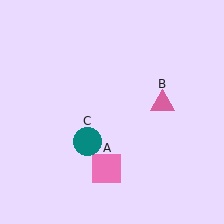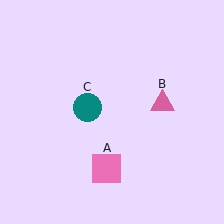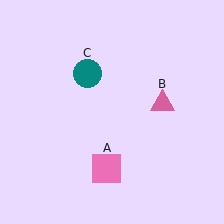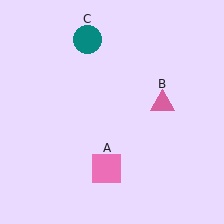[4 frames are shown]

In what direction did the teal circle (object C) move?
The teal circle (object C) moved up.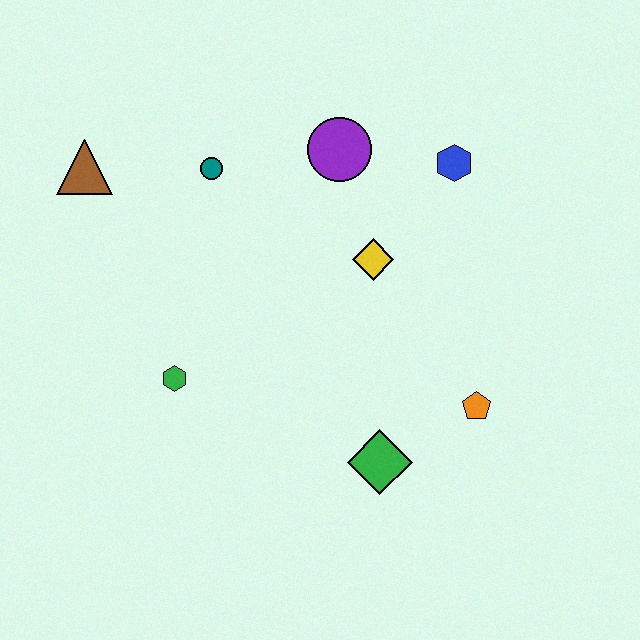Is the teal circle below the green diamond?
No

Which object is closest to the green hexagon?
The teal circle is closest to the green hexagon.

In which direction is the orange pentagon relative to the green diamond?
The orange pentagon is to the right of the green diamond.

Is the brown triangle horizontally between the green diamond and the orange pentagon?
No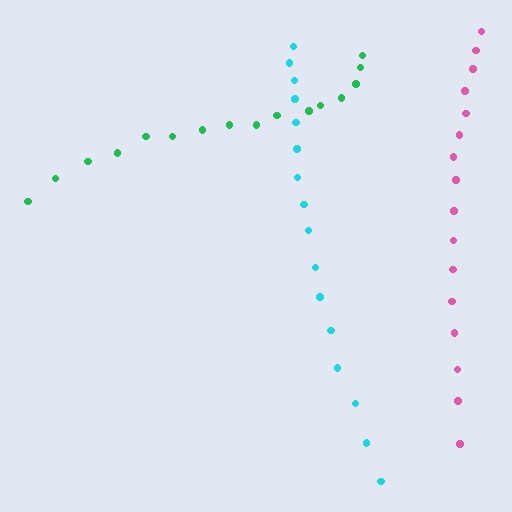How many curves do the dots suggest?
There are 3 distinct paths.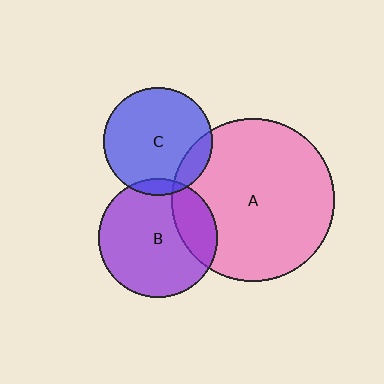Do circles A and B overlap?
Yes.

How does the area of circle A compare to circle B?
Approximately 1.9 times.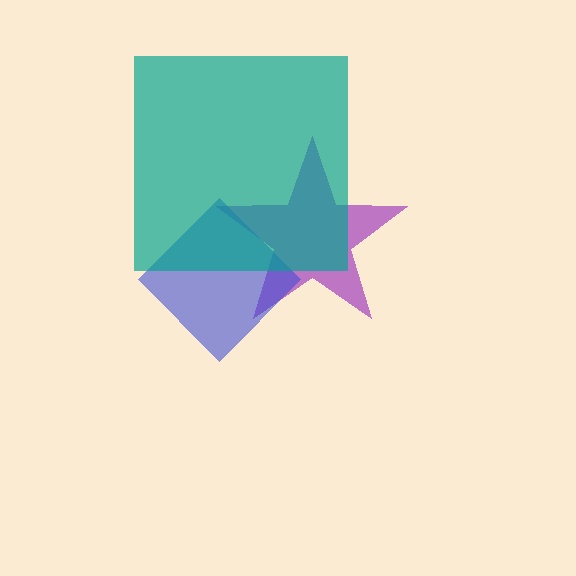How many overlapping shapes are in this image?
There are 3 overlapping shapes in the image.